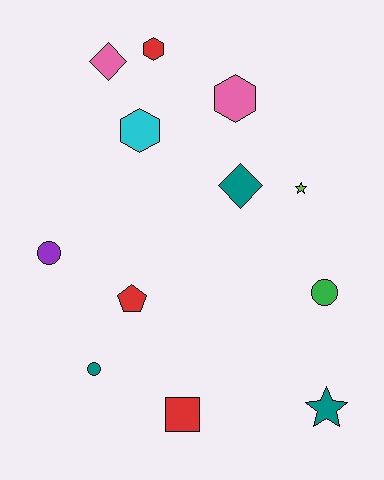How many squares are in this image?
There is 1 square.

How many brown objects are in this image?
There are no brown objects.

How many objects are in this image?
There are 12 objects.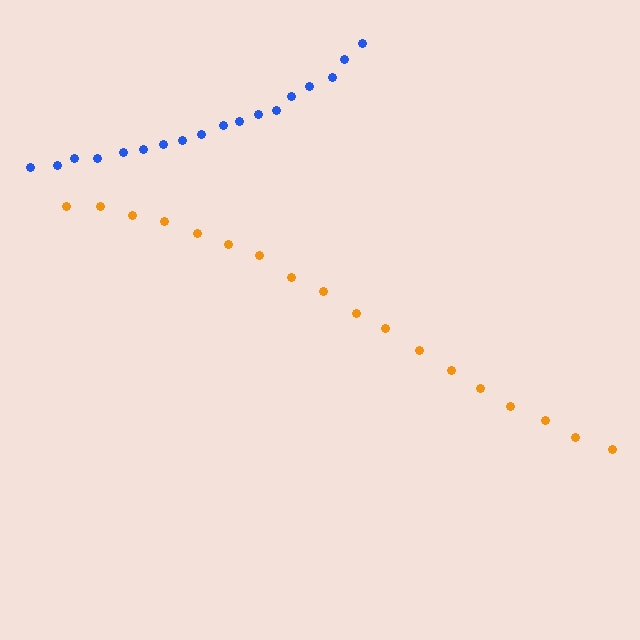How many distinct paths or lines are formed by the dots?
There are 2 distinct paths.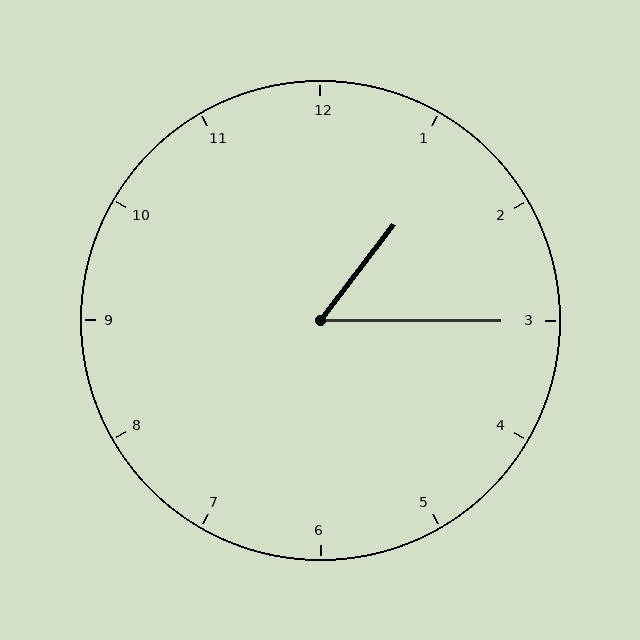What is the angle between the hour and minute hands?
Approximately 52 degrees.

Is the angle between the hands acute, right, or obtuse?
It is acute.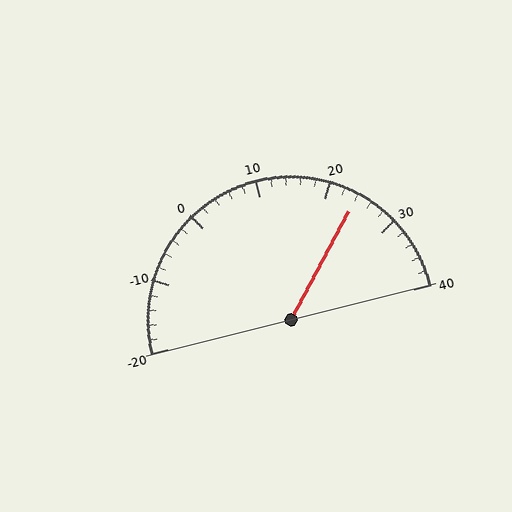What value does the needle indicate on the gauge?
The needle indicates approximately 24.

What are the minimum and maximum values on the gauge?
The gauge ranges from -20 to 40.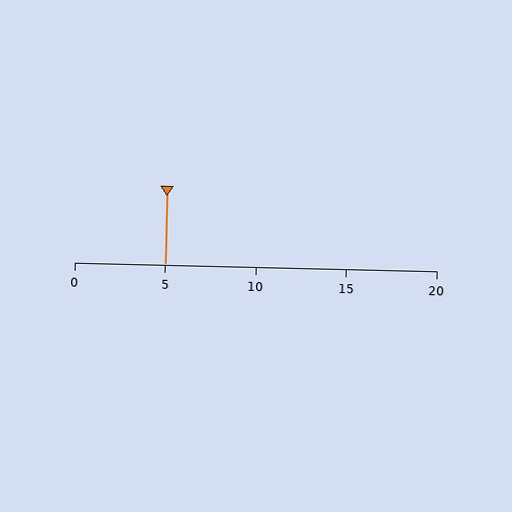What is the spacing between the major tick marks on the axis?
The major ticks are spaced 5 apart.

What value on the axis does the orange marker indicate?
The marker indicates approximately 5.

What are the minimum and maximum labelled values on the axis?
The axis runs from 0 to 20.